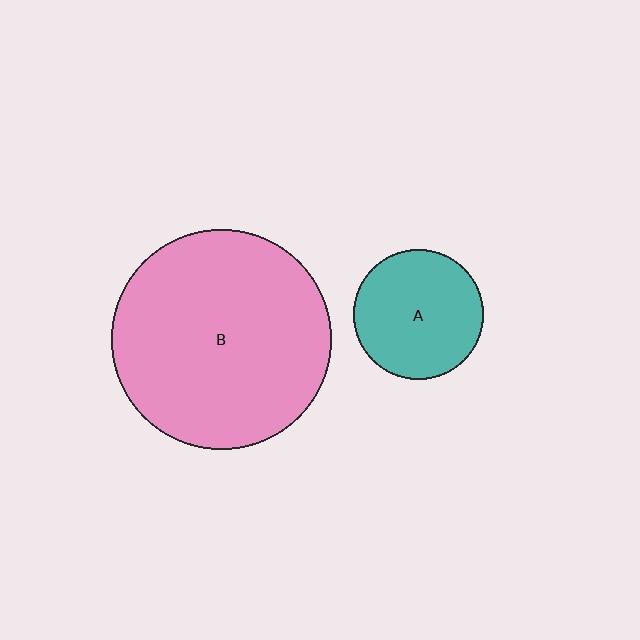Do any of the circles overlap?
No, none of the circles overlap.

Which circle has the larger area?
Circle B (pink).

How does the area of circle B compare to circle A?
Approximately 2.9 times.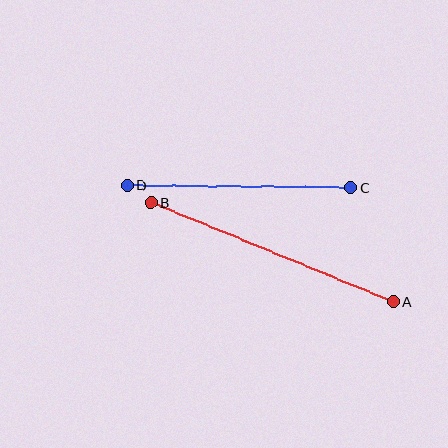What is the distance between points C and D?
The distance is approximately 223 pixels.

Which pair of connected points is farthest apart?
Points A and B are farthest apart.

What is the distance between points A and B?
The distance is approximately 262 pixels.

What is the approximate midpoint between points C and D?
The midpoint is at approximately (239, 187) pixels.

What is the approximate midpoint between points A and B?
The midpoint is at approximately (272, 252) pixels.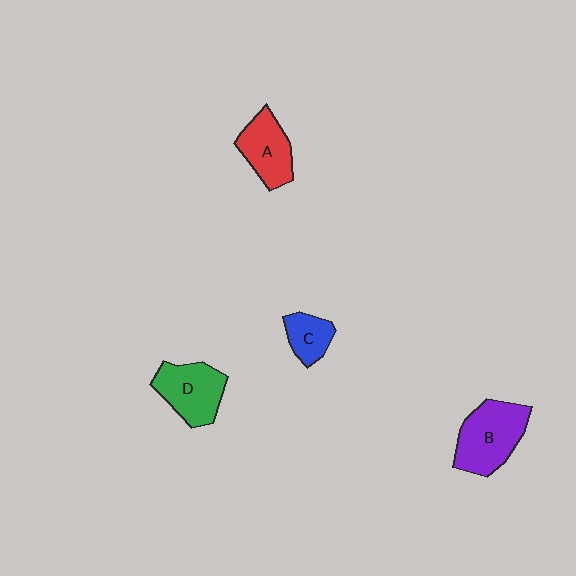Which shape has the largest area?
Shape B (purple).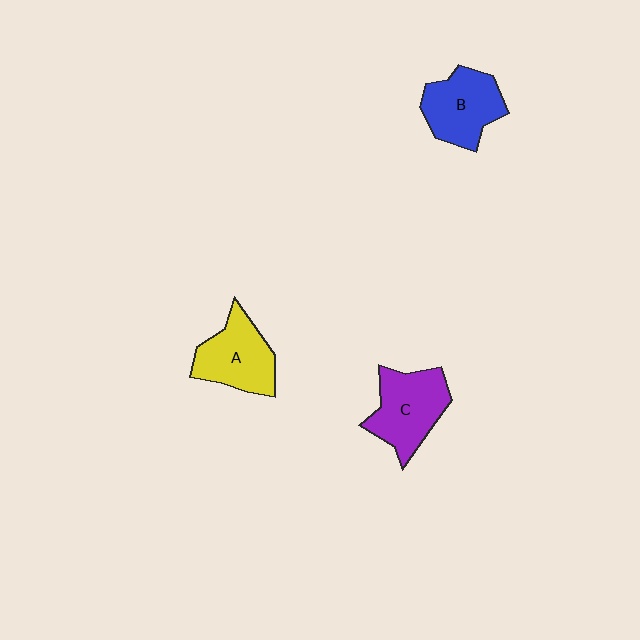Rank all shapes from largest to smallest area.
From largest to smallest: C (purple), B (blue), A (yellow).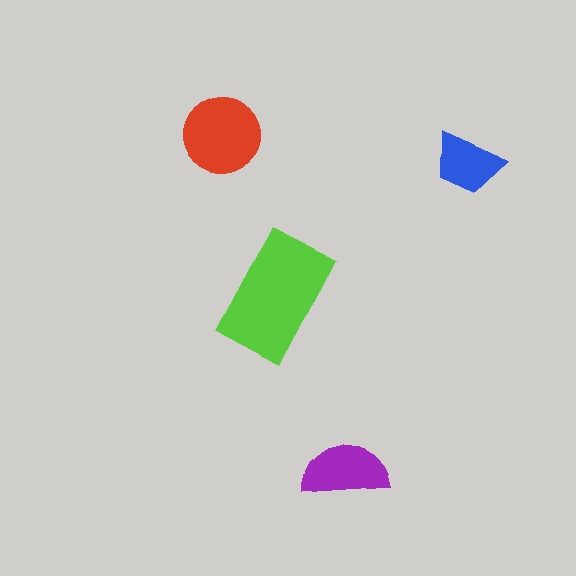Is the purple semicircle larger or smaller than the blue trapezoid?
Larger.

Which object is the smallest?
The blue trapezoid.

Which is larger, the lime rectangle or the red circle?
The lime rectangle.